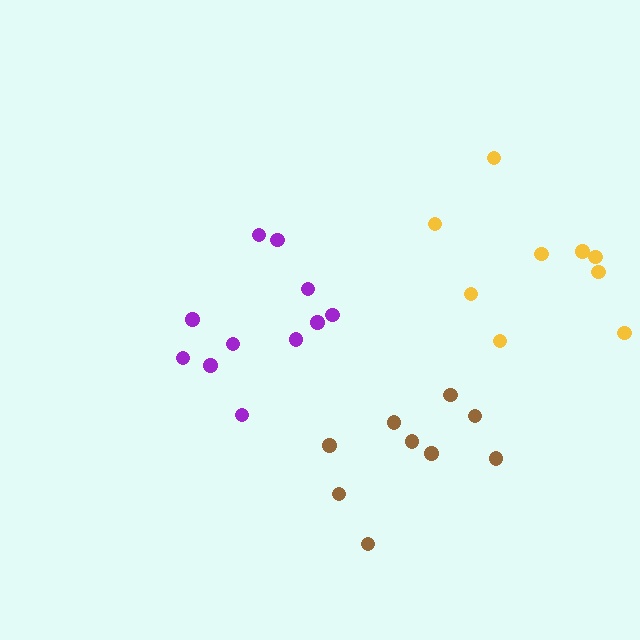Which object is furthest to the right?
The yellow cluster is rightmost.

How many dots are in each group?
Group 1: 9 dots, Group 2: 11 dots, Group 3: 9 dots (29 total).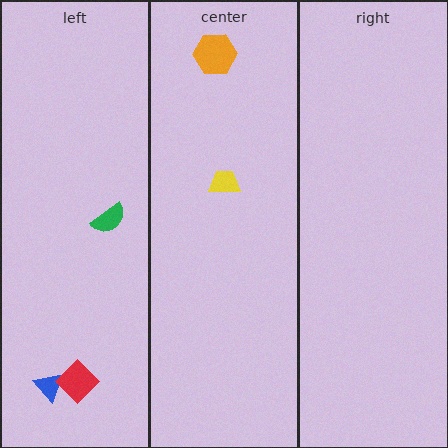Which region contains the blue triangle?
The left region.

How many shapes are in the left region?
3.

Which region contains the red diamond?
The left region.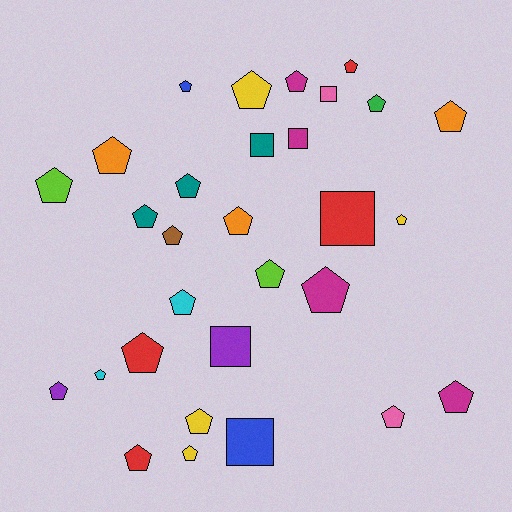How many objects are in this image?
There are 30 objects.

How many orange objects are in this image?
There are 3 orange objects.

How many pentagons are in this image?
There are 24 pentagons.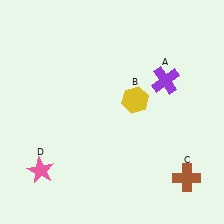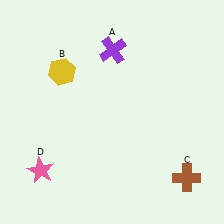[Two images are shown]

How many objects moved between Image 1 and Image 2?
2 objects moved between the two images.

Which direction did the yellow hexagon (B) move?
The yellow hexagon (B) moved left.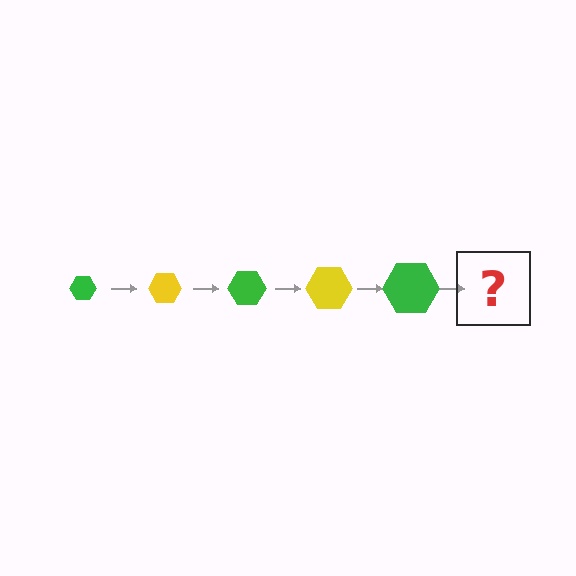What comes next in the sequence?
The next element should be a yellow hexagon, larger than the previous one.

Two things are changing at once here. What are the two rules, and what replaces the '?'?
The two rules are that the hexagon grows larger each step and the color cycles through green and yellow. The '?' should be a yellow hexagon, larger than the previous one.